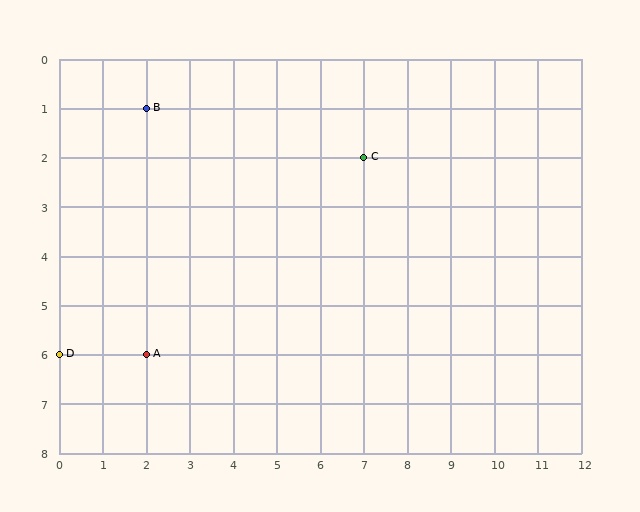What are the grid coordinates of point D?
Point D is at grid coordinates (0, 6).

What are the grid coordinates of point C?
Point C is at grid coordinates (7, 2).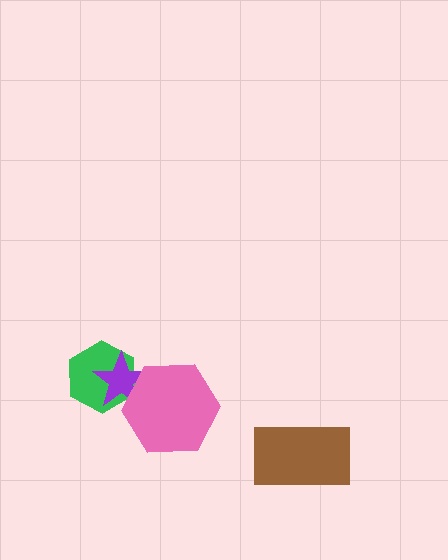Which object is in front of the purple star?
The pink hexagon is in front of the purple star.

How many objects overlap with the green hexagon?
2 objects overlap with the green hexagon.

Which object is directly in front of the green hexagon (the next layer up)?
The purple star is directly in front of the green hexagon.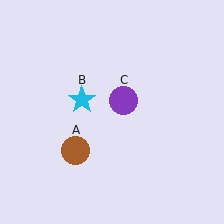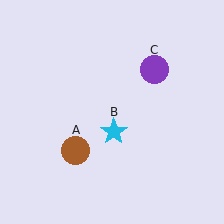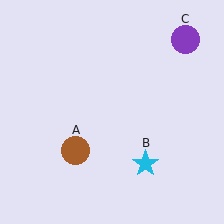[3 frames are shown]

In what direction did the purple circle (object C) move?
The purple circle (object C) moved up and to the right.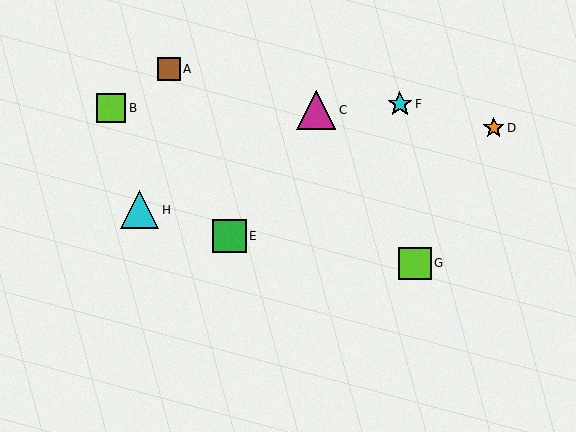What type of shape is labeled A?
Shape A is a brown square.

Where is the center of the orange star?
The center of the orange star is at (494, 128).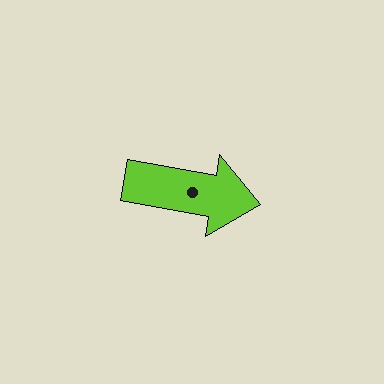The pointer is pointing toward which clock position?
Roughly 3 o'clock.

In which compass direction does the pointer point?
East.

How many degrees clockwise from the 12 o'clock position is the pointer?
Approximately 100 degrees.